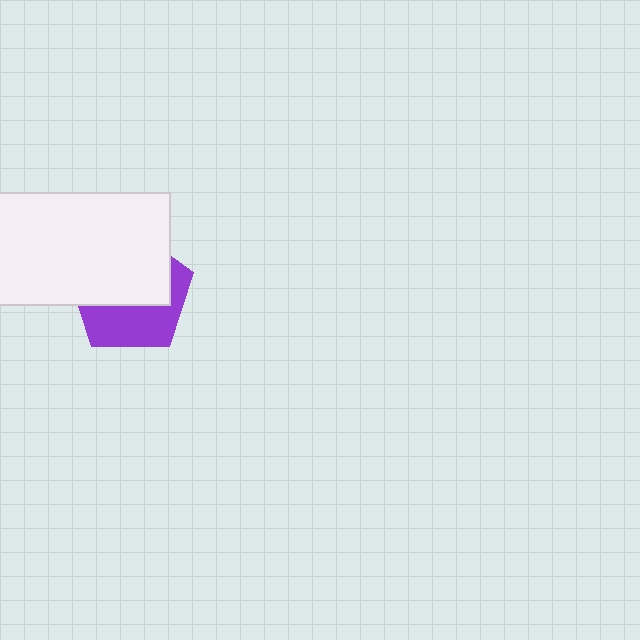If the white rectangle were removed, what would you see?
You would see the complete purple pentagon.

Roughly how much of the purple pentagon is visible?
A small part of it is visible (roughly 43%).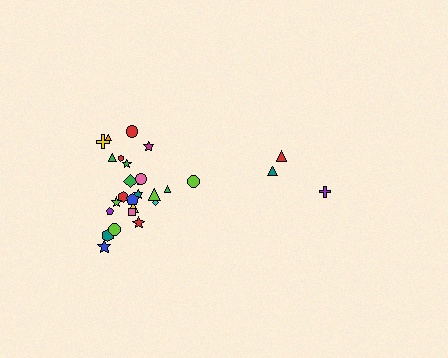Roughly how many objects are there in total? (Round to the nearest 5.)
Roughly 30 objects in total.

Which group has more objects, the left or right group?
The left group.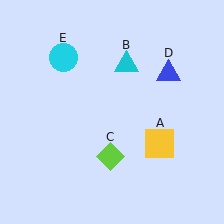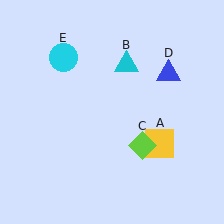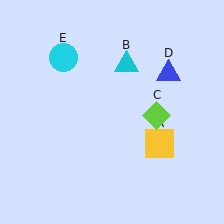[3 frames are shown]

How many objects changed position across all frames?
1 object changed position: lime diamond (object C).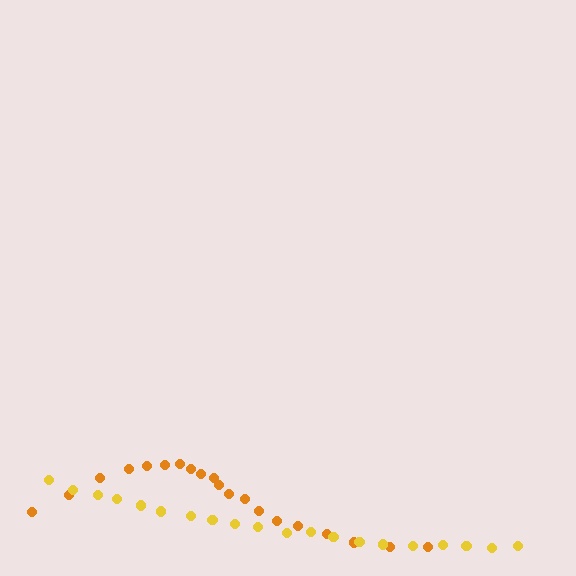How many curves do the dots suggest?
There are 2 distinct paths.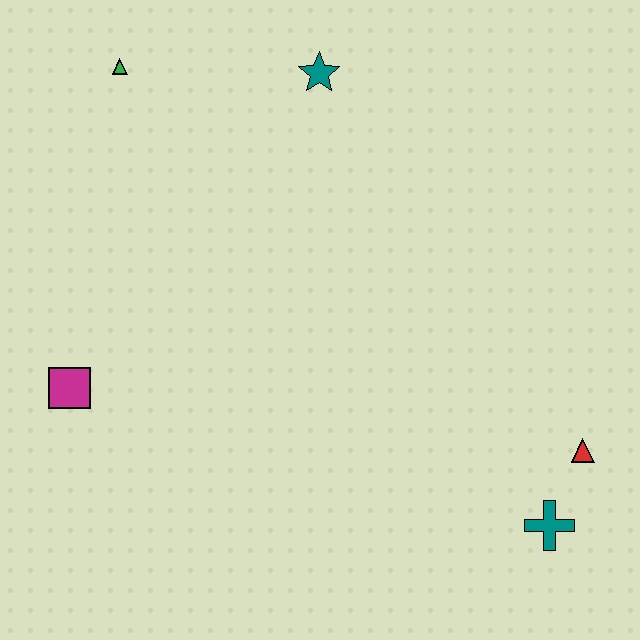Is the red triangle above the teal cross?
Yes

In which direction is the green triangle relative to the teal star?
The green triangle is to the left of the teal star.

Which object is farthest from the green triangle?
The teal cross is farthest from the green triangle.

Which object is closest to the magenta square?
The green triangle is closest to the magenta square.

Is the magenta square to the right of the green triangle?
No